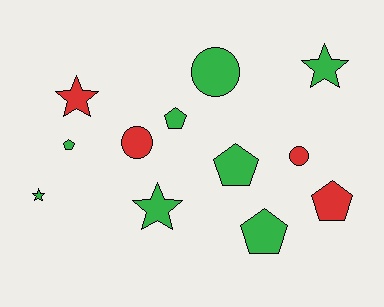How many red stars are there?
There is 1 red star.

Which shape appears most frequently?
Pentagon, with 5 objects.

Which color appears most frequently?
Green, with 8 objects.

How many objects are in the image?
There are 12 objects.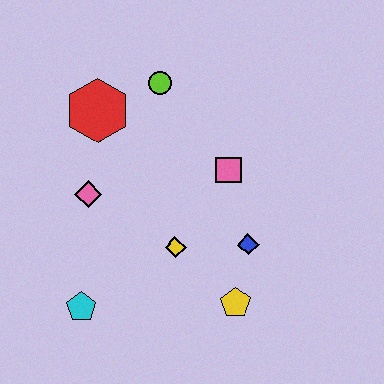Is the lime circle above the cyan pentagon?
Yes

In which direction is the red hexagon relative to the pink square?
The red hexagon is to the left of the pink square.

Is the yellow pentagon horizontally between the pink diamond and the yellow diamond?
No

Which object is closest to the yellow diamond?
The blue diamond is closest to the yellow diamond.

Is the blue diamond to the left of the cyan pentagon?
No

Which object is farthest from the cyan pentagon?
The lime circle is farthest from the cyan pentagon.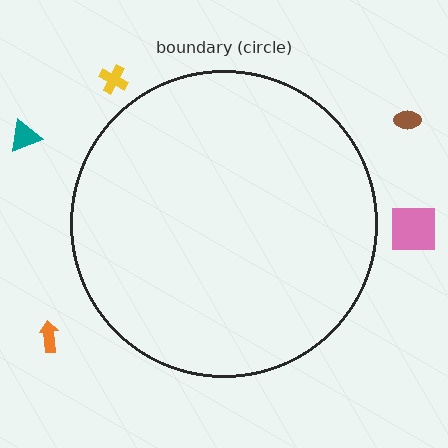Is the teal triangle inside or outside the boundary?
Outside.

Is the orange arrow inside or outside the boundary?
Outside.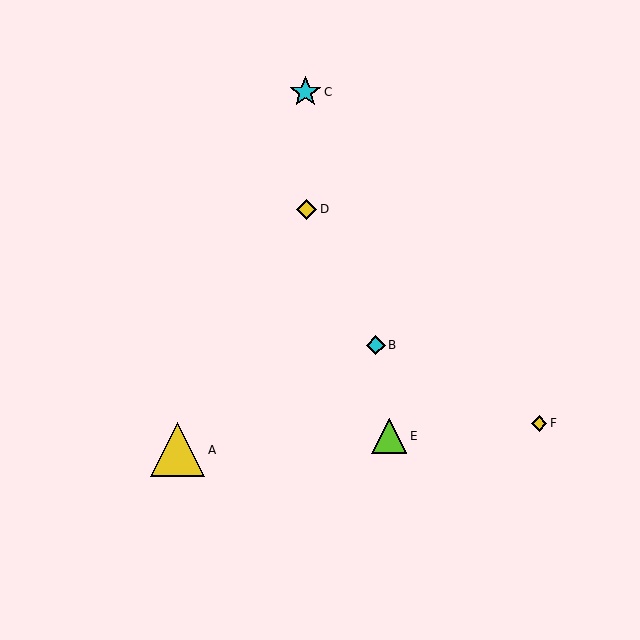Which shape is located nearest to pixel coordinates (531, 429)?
The yellow diamond (labeled F) at (539, 423) is nearest to that location.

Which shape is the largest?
The yellow triangle (labeled A) is the largest.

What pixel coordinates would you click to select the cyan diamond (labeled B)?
Click at (376, 345) to select the cyan diamond B.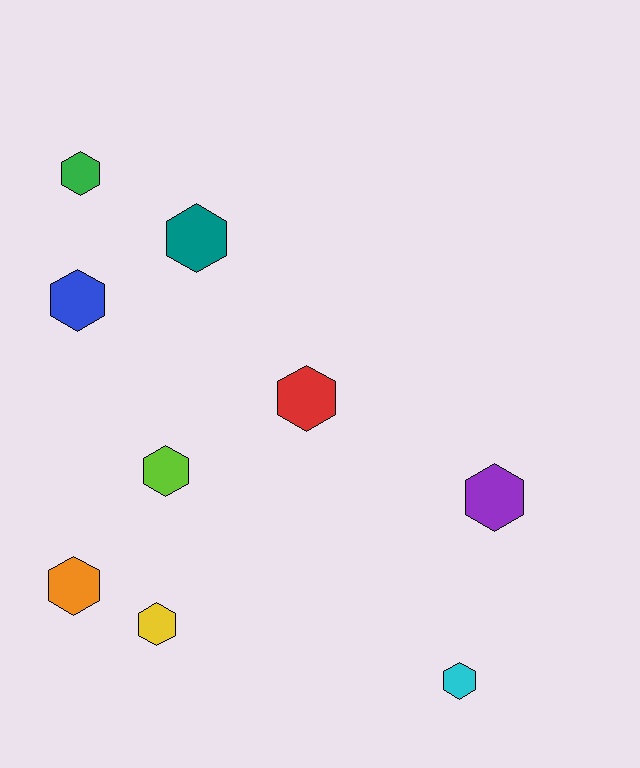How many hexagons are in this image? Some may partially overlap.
There are 9 hexagons.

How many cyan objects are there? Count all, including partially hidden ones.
There is 1 cyan object.